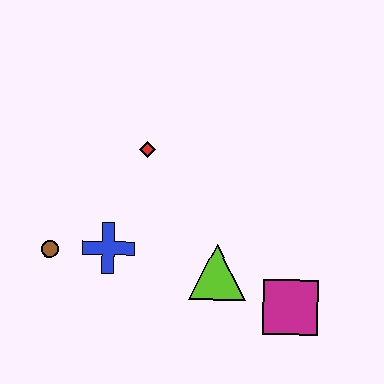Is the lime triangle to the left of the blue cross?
No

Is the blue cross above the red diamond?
No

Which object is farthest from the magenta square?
The brown circle is farthest from the magenta square.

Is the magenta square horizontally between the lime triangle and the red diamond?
No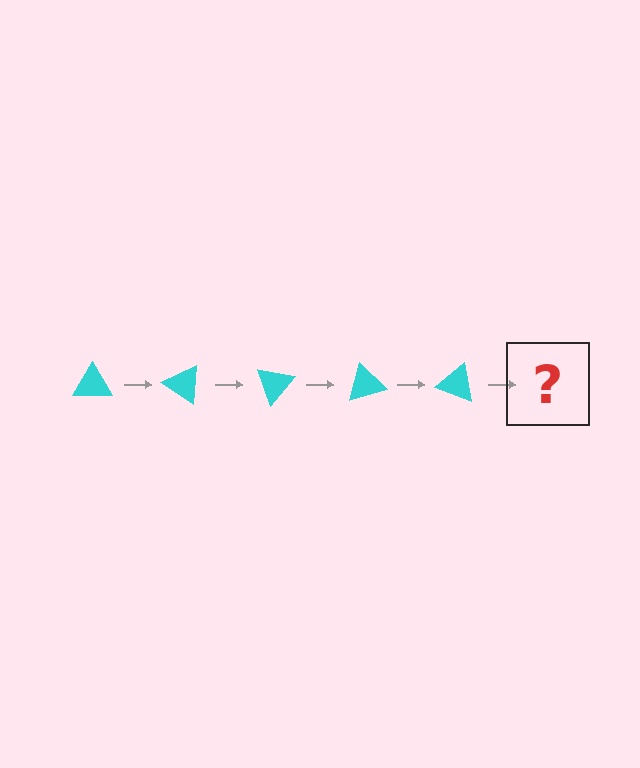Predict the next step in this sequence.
The next step is a cyan triangle rotated 175 degrees.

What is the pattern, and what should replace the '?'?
The pattern is that the triangle rotates 35 degrees each step. The '?' should be a cyan triangle rotated 175 degrees.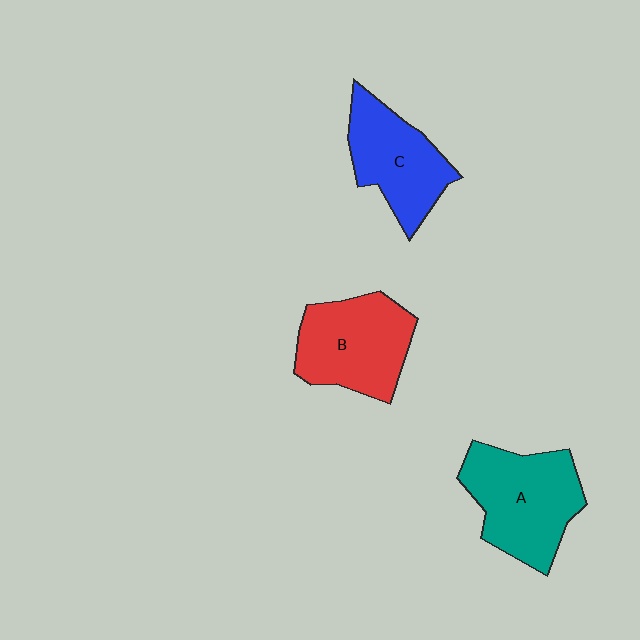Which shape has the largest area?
Shape A (teal).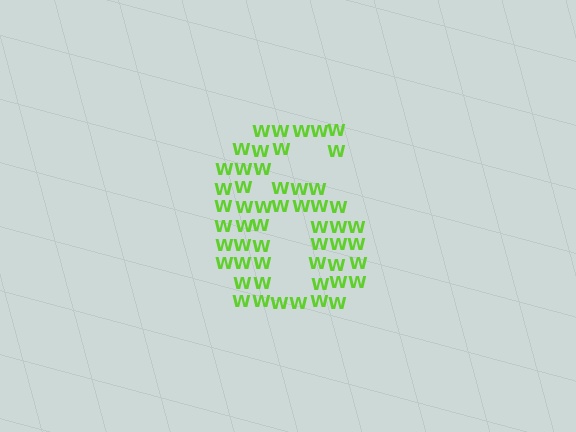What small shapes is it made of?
It is made of small letter W's.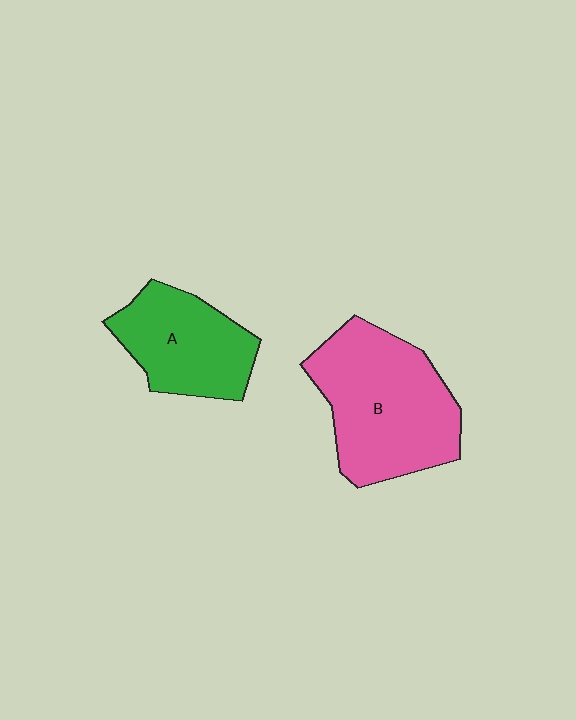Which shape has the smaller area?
Shape A (green).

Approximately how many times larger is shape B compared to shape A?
Approximately 1.5 times.